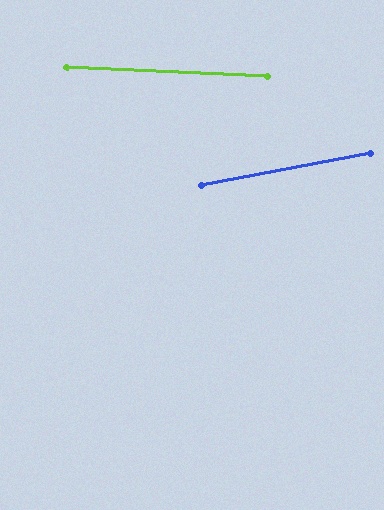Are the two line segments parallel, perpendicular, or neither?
Neither parallel nor perpendicular — they differ by about 14°.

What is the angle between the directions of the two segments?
Approximately 14 degrees.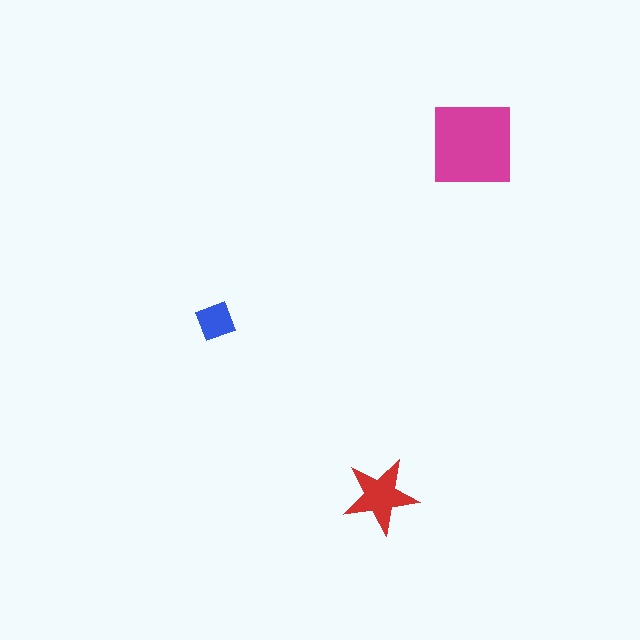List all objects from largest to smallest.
The magenta square, the red star, the blue diamond.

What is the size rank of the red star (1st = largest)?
2nd.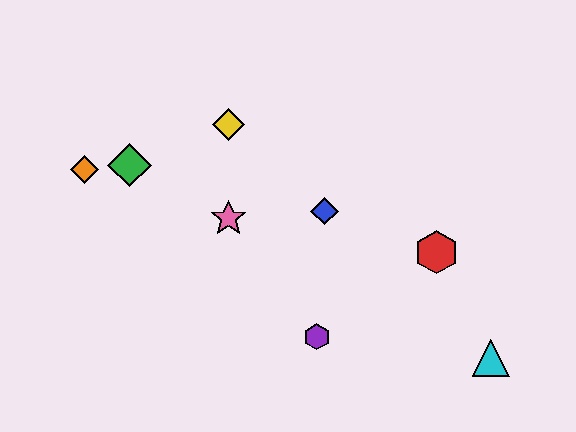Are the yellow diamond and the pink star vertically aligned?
Yes, both are at x≈229.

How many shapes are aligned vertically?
2 shapes (the yellow diamond, the pink star) are aligned vertically.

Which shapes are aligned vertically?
The yellow diamond, the pink star are aligned vertically.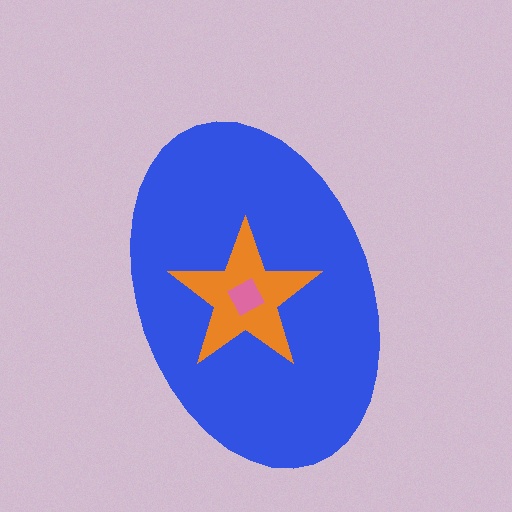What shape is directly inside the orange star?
The pink square.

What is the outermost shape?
The blue ellipse.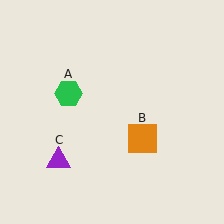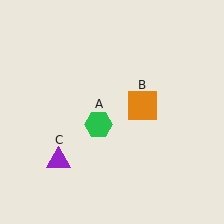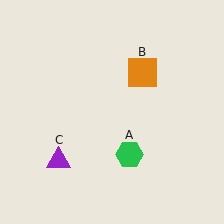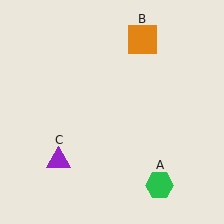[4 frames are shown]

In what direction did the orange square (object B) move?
The orange square (object B) moved up.